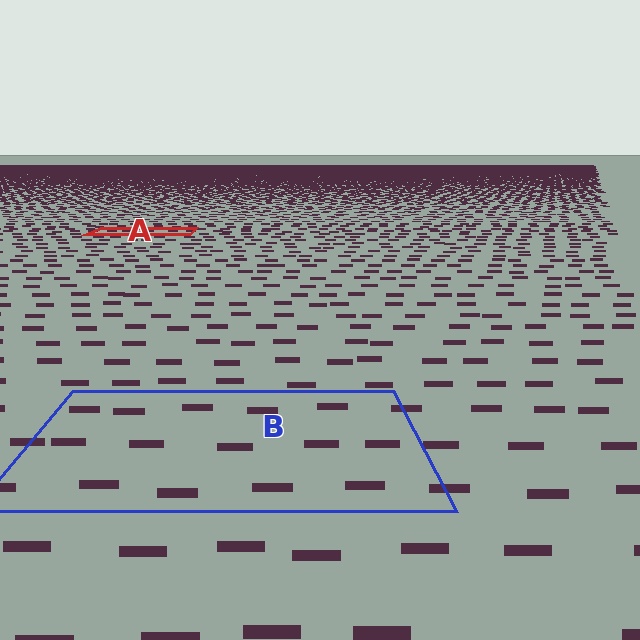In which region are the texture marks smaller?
The texture marks are smaller in region A, because it is farther away.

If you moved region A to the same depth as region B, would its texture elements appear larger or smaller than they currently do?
They would appear larger. At a closer depth, the same texture elements are projected at a bigger on-screen size.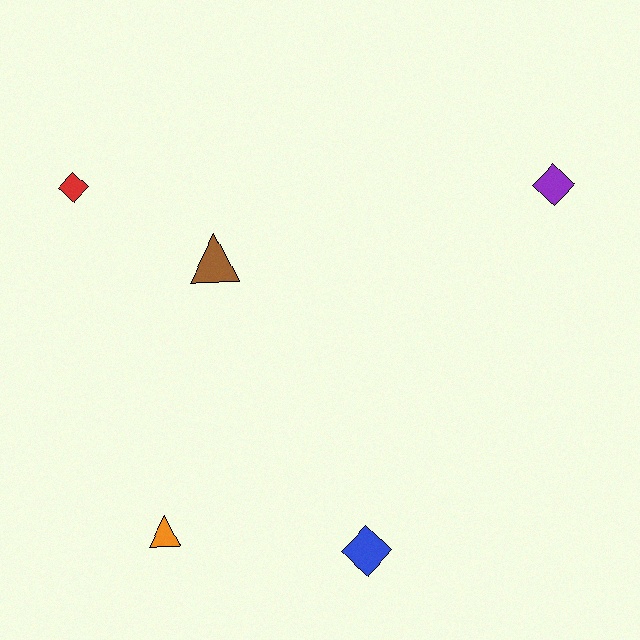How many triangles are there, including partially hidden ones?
There are 2 triangles.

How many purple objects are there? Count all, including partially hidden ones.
There is 1 purple object.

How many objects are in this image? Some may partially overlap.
There are 5 objects.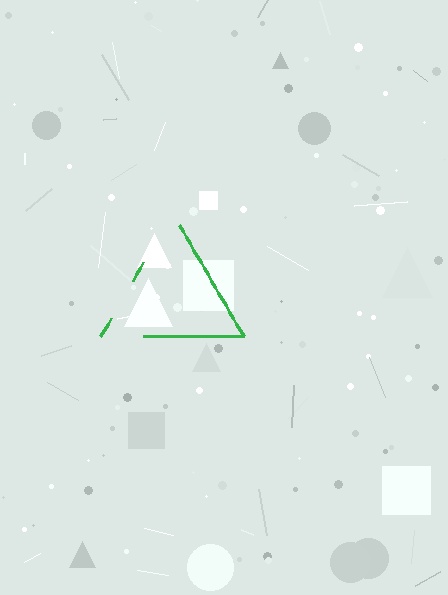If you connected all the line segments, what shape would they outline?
They would outline a triangle.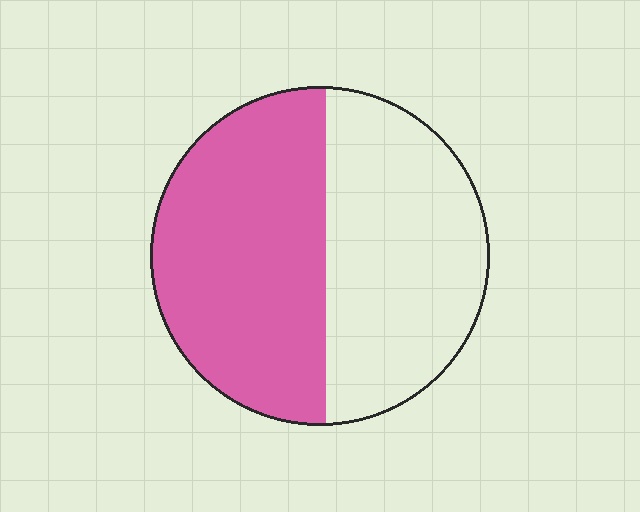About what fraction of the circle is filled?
About one half (1/2).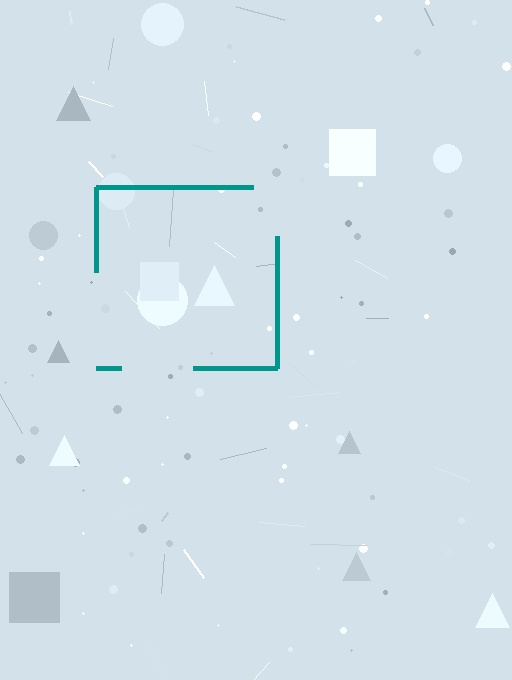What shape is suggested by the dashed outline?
The dashed outline suggests a square.